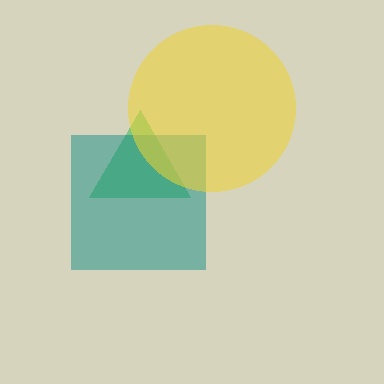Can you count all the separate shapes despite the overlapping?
Yes, there are 3 separate shapes.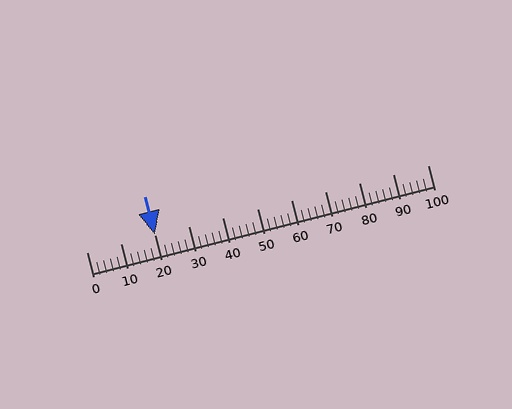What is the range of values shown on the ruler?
The ruler shows values from 0 to 100.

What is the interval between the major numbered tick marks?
The major tick marks are spaced 10 units apart.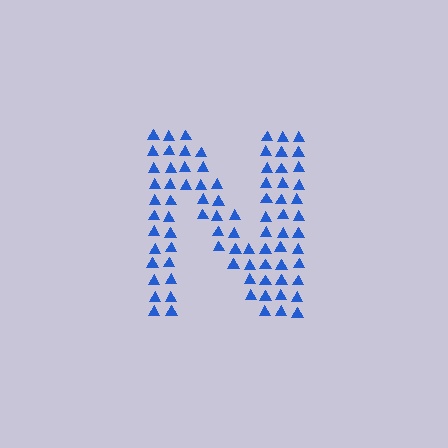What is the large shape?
The large shape is the letter N.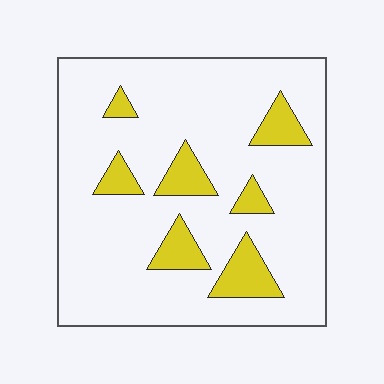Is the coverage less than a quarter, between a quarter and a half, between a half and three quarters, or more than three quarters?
Less than a quarter.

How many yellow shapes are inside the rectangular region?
7.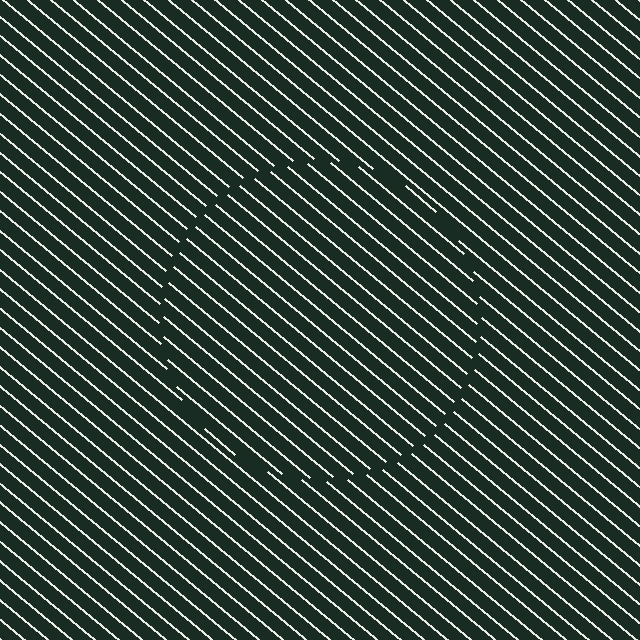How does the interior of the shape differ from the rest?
The interior of the shape contains the same grating, shifted by half a period — the contour is defined by the phase discontinuity where line-ends from the inner and outer gratings abut.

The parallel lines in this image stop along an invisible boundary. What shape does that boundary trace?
An illusory circle. The interior of the shape contains the same grating, shifted by half a period — the contour is defined by the phase discontinuity where line-ends from the inner and outer gratings abut.